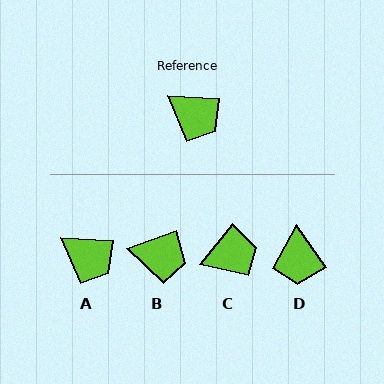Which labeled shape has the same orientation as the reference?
A.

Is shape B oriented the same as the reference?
No, it is off by about 23 degrees.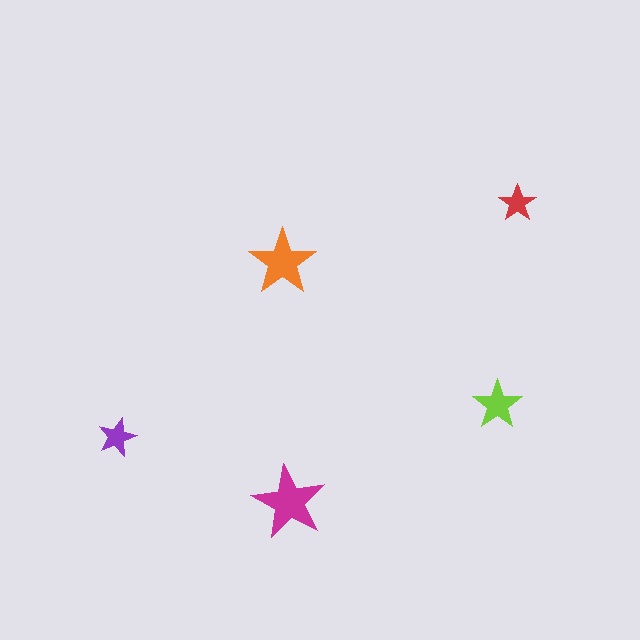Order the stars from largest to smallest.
the magenta one, the orange one, the lime one, the purple one, the red one.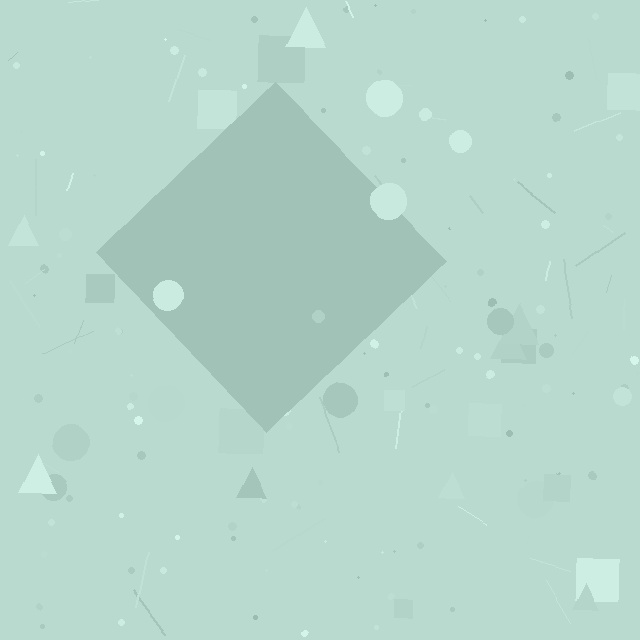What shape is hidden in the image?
A diamond is hidden in the image.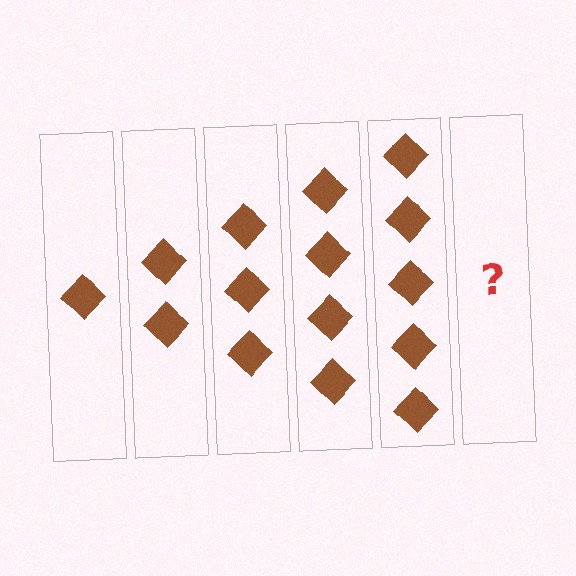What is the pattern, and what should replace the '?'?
The pattern is that each step adds one more diamond. The '?' should be 6 diamonds.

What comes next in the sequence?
The next element should be 6 diamonds.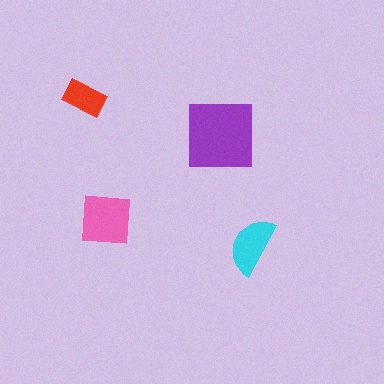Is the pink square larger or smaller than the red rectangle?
Larger.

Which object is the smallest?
The red rectangle.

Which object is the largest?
The purple square.